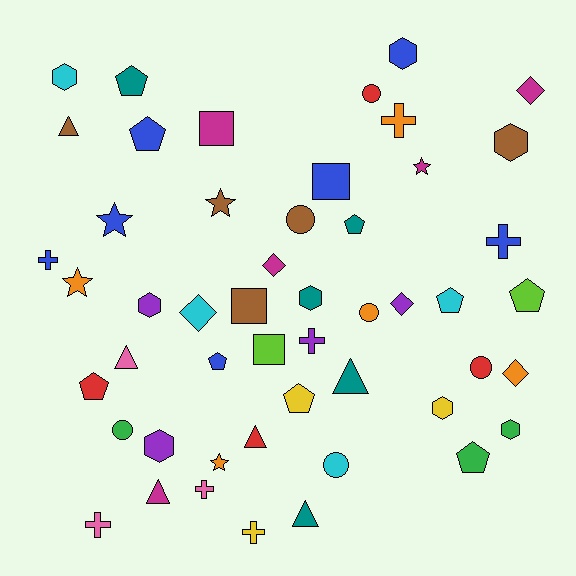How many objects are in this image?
There are 50 objects.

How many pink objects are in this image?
There are 3 pink objects.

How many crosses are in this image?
There are 7 crosses.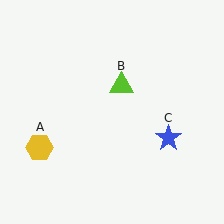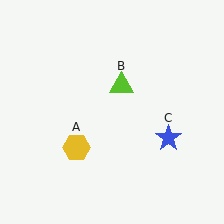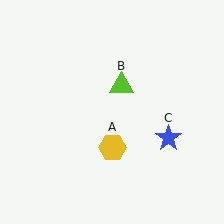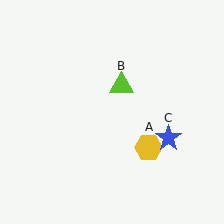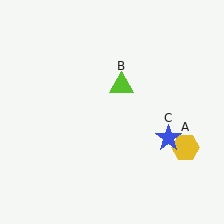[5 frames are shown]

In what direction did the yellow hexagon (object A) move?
The yellow hexagon (object A) moved right.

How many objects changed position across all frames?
1 object changed position: yellow hexagon (object A).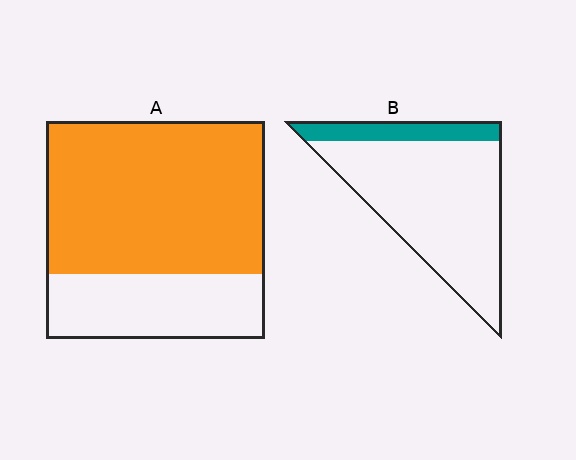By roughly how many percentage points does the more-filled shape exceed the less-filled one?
By roughly 55 percentage points (A over B).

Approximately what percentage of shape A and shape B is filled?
A is approximately 70% and B is approximately 15%.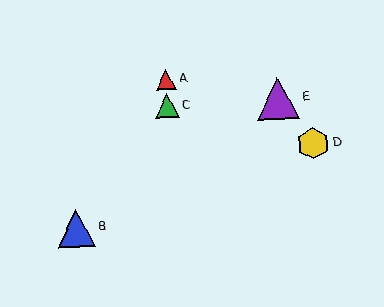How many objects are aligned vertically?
2 objects (A, C) are aligned vertically.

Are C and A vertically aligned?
Yes, both are at x≈167.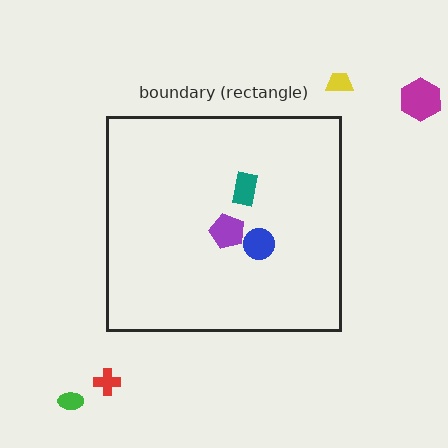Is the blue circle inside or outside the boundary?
Inside.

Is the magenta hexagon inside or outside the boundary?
Outside.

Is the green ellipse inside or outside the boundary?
Outside.